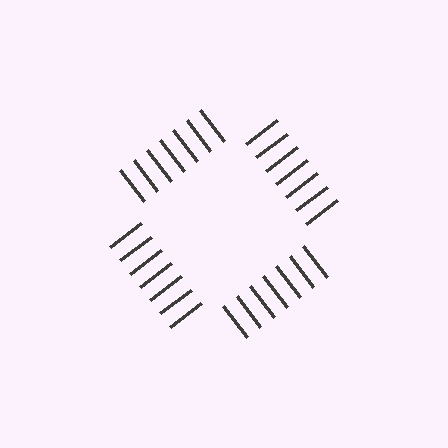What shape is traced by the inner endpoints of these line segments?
An illusory square — the line segments terminate on its edges but no continuous stroke is drawn.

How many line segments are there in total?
28 — 7 along each of the 4 edges.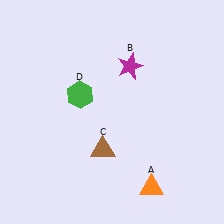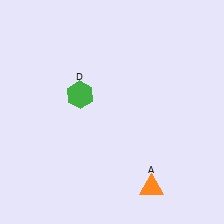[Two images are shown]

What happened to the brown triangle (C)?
The brown triangle (C) was removed in Image 2. It was in the bottom-left area of Image 1.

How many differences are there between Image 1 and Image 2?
There are 2 differences between the two images.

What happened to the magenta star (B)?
The magenta star (B) was removed in Image 2. It was in the top-right area of Image 1.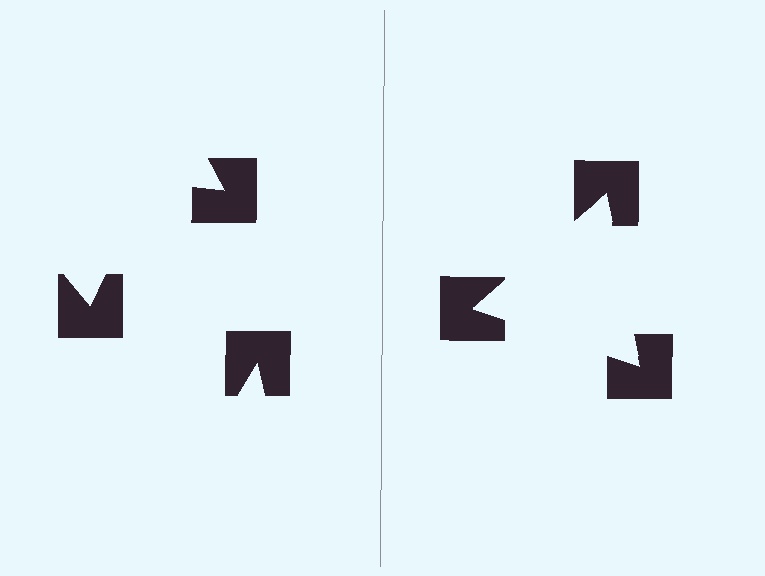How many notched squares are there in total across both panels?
6 — 3 on each side.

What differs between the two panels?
The notched squares are positioned identically on both sides; only the wedge orientations differ. On the right they align to a triangle; on the left they are misaligned.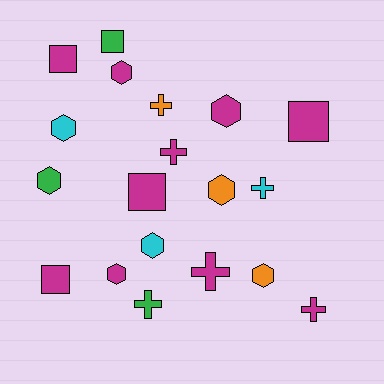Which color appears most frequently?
Magenta, with 10 objects.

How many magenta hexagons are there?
There are 3 magenta hexagons.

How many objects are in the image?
There are 19 objects.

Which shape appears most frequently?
Hexagon, with 8 objects.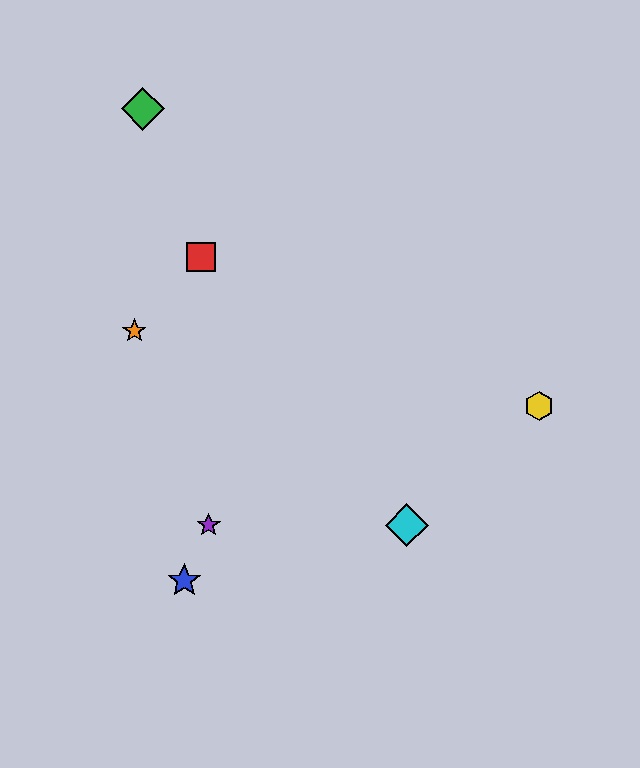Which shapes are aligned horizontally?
The purple star, the cyan diamond are aligned horizontally.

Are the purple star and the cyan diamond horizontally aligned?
Yes, both are at y≈525.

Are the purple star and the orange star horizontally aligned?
No, the purple star is at y≈525 and the orange star is at y≈331.